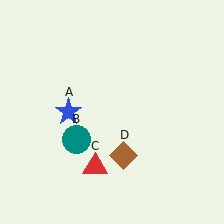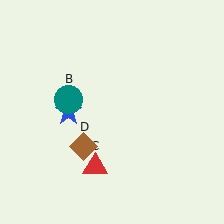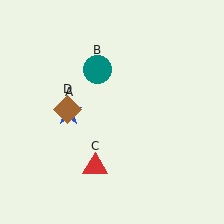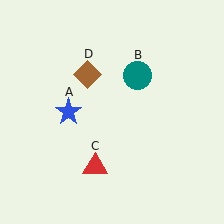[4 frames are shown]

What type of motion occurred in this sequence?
The teal circle (object B), brown diamond (object D) rotated clockwise around the center of the scene.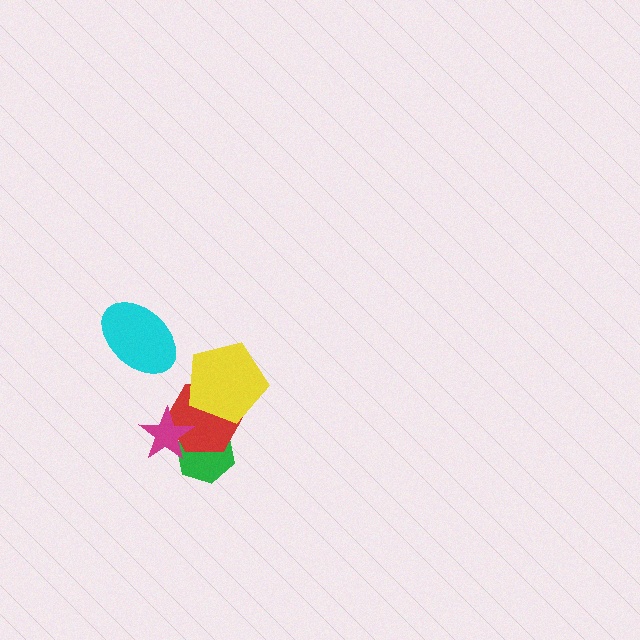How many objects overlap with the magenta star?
2 objects overlap with the magenta star.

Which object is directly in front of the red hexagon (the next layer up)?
The magenta star is directly in front of the red hexagon.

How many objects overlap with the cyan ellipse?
0 objects overlap with the cyan ellipse.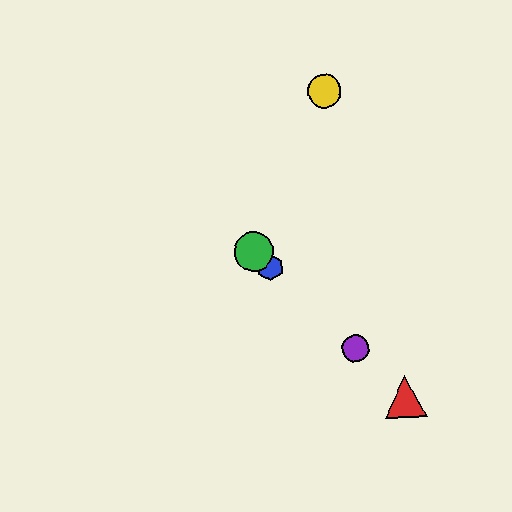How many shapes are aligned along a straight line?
4 shapes (the red triangle, the blue hexagon, the green circle, the purple circle) are aligned along a straight line.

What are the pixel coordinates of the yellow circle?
The yellow circle is at (324, 91).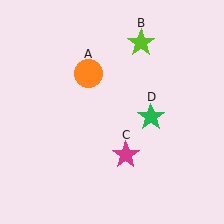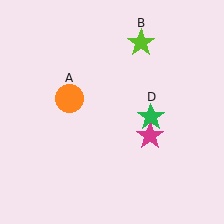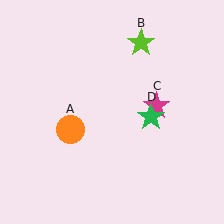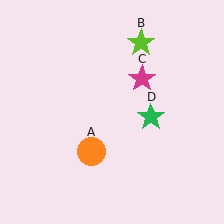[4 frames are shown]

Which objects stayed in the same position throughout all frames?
Lime star (object B) and green star (object D) remained stationary.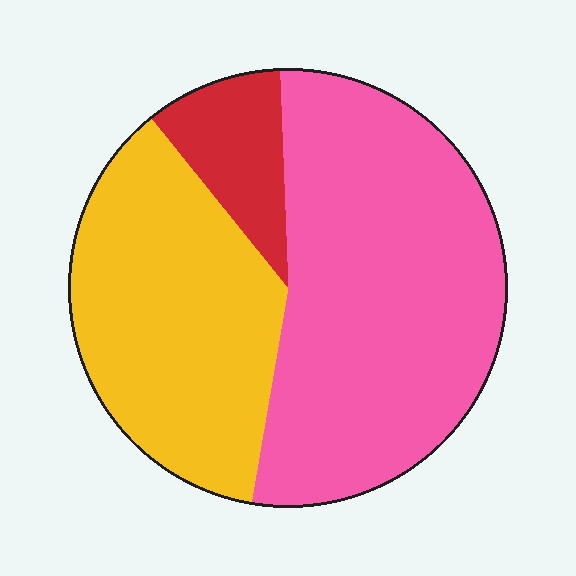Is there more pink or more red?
Pink.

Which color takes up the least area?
Red, at roughly 10%.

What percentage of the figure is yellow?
Yellow takes up about three eighths (3/8) of the figure.